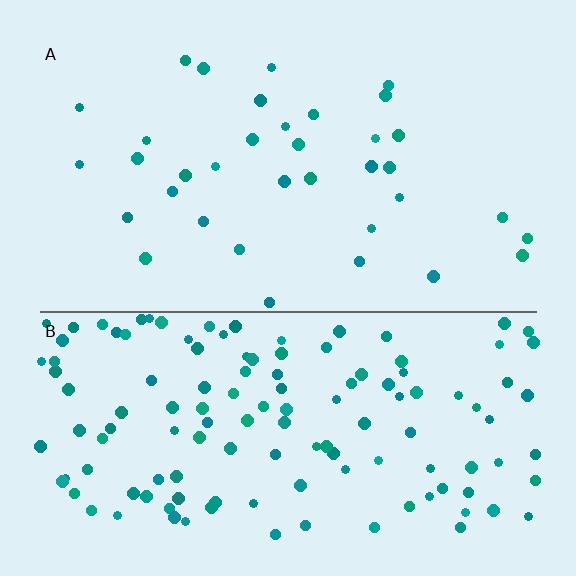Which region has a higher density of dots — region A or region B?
B (the bottom).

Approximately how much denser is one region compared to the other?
Approximately 3.6× — region B over region A.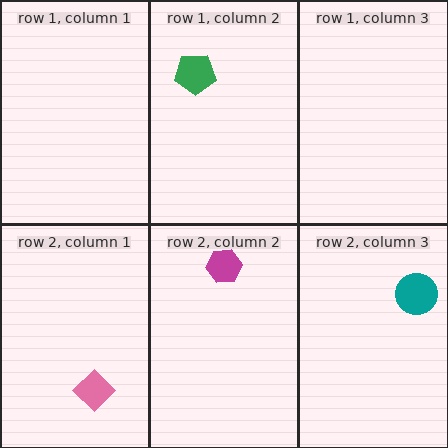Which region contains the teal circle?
The row 2, column 3 region.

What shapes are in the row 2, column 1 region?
The pink diamond.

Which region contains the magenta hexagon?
The row 2, column 2 region.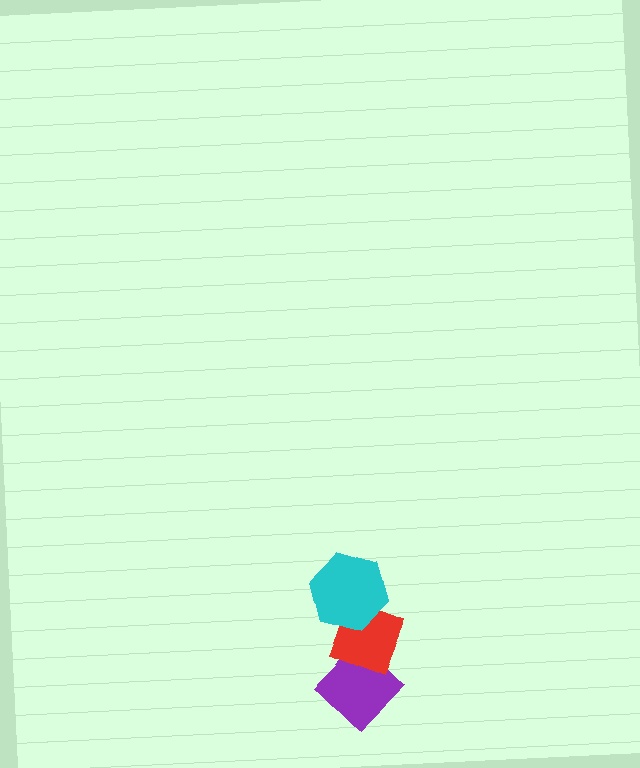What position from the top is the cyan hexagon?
The cyan hexagon is 1st from the top.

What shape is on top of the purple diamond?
The red diamond is on top of the purple diamond.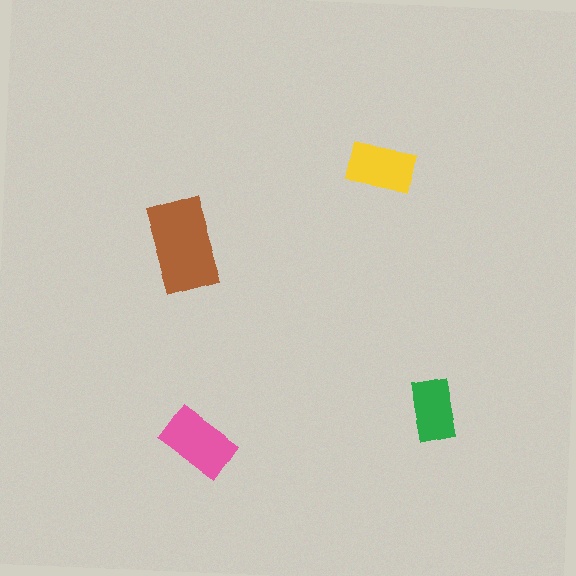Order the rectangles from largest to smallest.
the brown one, the pink one, the yellow one, the green one.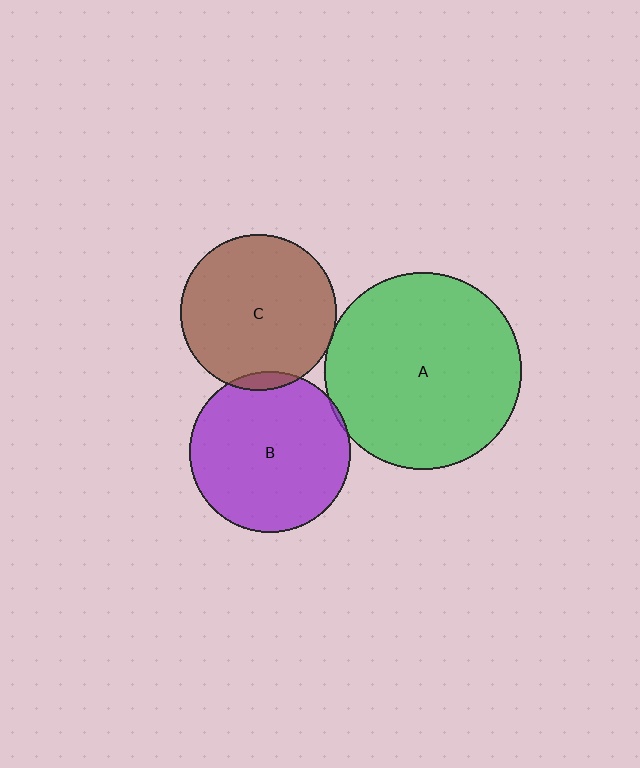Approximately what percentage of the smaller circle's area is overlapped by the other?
Approximately 5%.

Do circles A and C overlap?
Yes.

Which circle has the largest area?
Circle A (green).